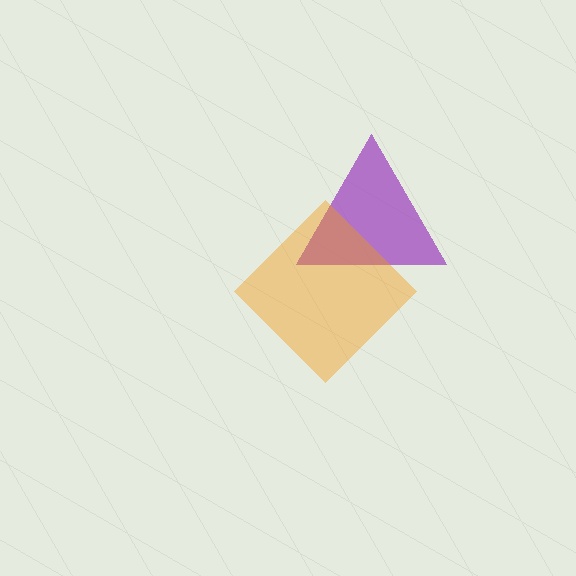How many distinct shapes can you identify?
There are 2 distinct shapes: a purple triangle, an orange diamond.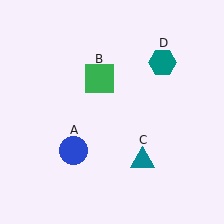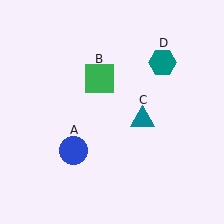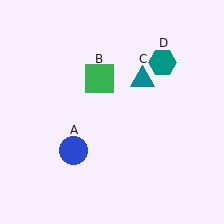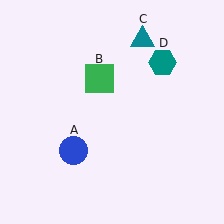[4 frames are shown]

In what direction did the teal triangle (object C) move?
The teal triangle (object C) moved up.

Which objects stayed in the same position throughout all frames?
Blue circle (object A) and green square (object B) and teal hexagon (object D) remained stationary.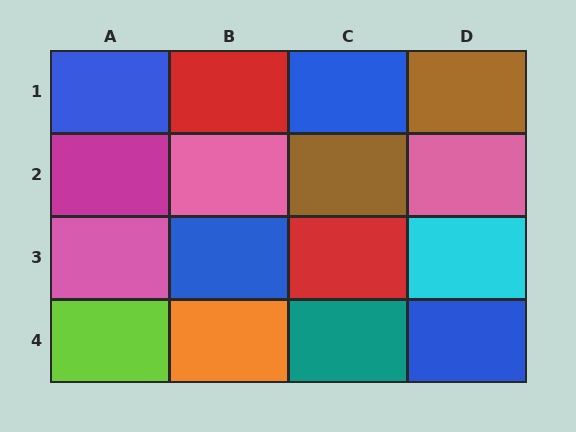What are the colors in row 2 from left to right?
Magenta, pink, brown, pink.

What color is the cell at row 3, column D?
Cyan.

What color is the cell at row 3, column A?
Pink.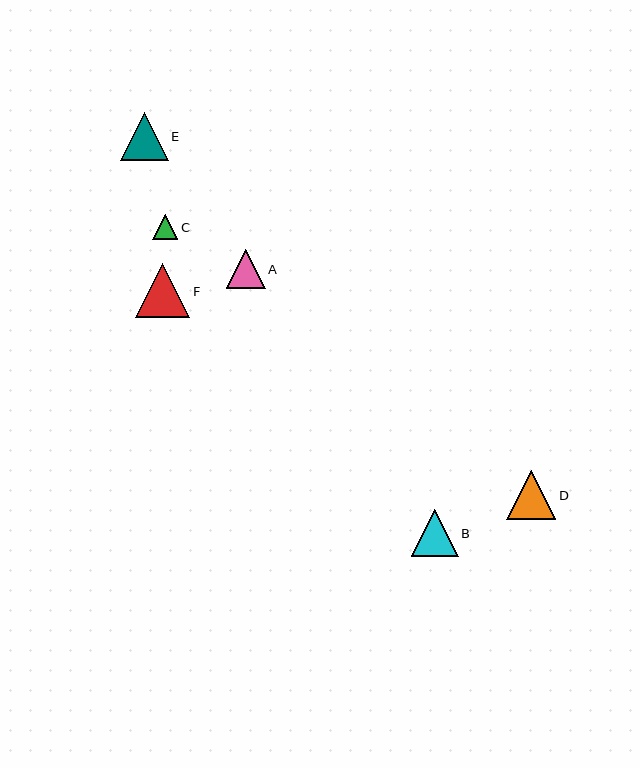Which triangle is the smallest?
Triangle C is the smallest with a size of approximately 26 pixels.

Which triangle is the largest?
Triangle F is the largest with a size of approximately 54 pixels.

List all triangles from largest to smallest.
From largest to smallest: F, D, E, B, A, C.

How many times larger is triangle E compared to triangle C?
Triangle E is approximately 1.8 times the size of triangle C.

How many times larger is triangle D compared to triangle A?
Triangle D is approximately 1.3 times the size of triangle A.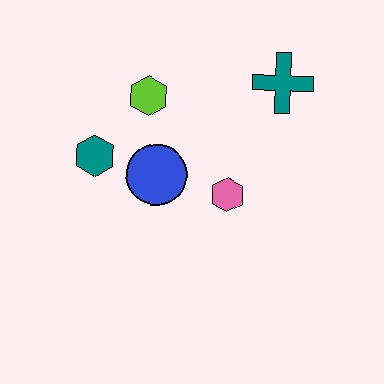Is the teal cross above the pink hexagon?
Yes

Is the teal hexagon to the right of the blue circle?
No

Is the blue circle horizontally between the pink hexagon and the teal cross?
No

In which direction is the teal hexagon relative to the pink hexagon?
The teal hexagon is to the left of the pink hexagon.